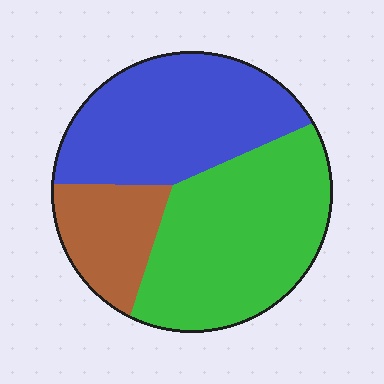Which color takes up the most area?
Green, at roughly 45%.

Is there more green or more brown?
Green.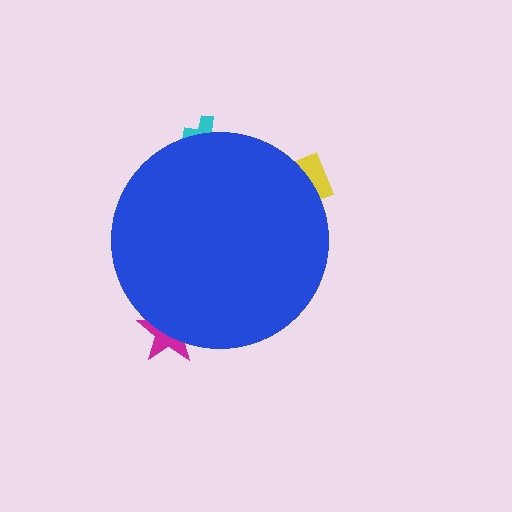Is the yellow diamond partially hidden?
Yes, the yellow diamond is partially hidden behind the blue circle.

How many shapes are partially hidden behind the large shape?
3 shapes are partially hidden.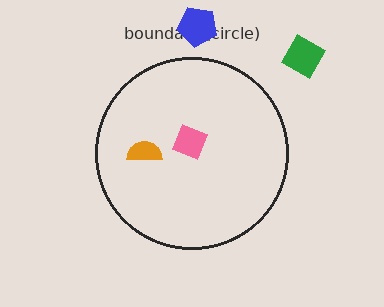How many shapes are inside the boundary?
2 inside, 2 outside.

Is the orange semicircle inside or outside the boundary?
Inside.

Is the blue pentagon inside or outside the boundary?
Outside.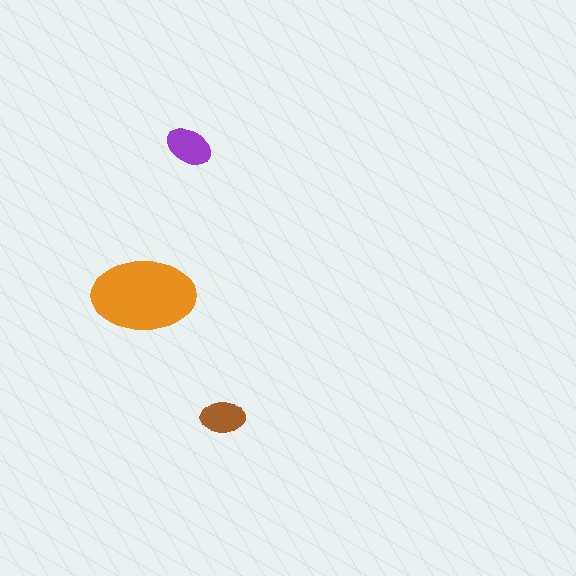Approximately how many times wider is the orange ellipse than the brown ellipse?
About 2.5 times wider.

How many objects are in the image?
There are 3 objects in the image.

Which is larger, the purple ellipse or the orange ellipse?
The orange one.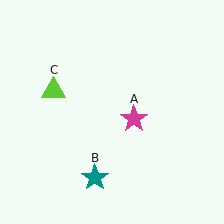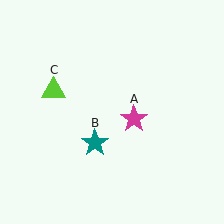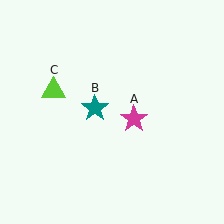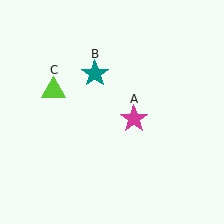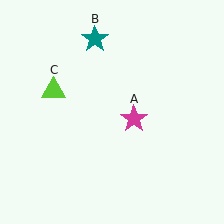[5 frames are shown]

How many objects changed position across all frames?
1 object changed position: teal star (object B).